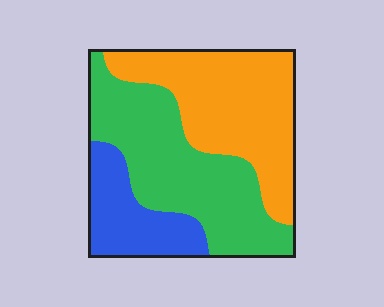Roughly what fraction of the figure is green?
Green covers 42% of the figure.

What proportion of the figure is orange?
Orange takes up about two fifths (2/5) of the figure.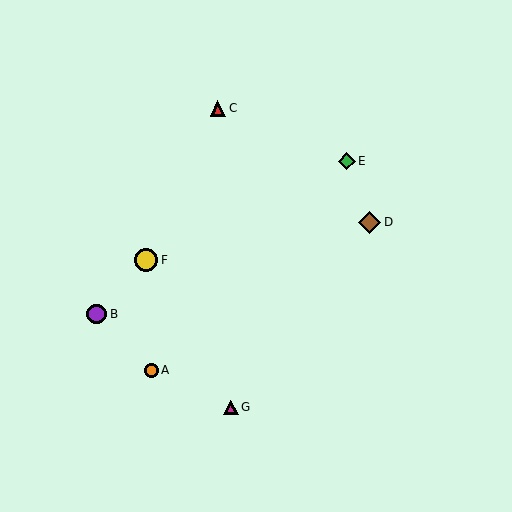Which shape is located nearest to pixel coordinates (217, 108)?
The red triangle (labeled C) at (218, 108) is nearest to that location.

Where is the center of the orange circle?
The center of the orange circle is at (152, 370).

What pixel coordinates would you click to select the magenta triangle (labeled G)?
Click at (231, 407) to select the magenta triangle G.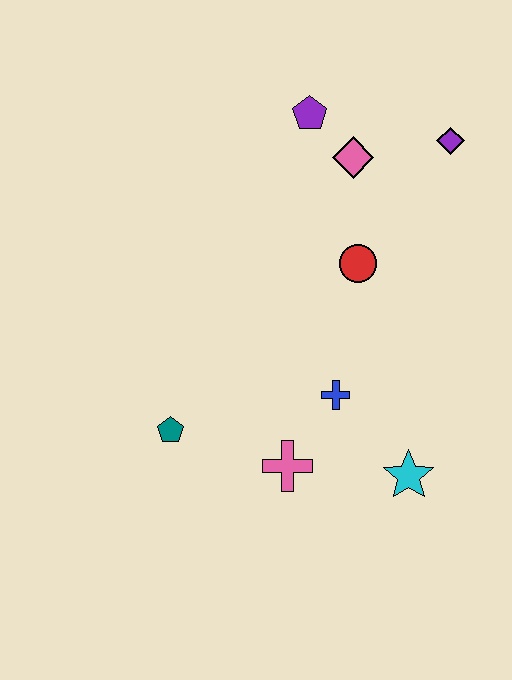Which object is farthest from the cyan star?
The purple pentagon is farthest from the cyan star.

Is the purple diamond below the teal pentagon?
No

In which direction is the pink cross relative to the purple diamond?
The pink cross is below the purple diamond.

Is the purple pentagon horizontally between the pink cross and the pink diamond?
Yes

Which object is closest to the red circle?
The pink diamond is closest to the red circle.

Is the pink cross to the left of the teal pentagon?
No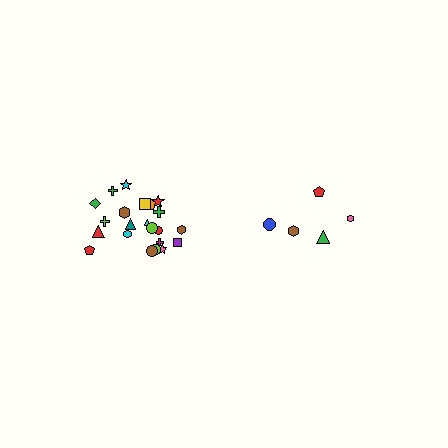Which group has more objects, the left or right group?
The left group.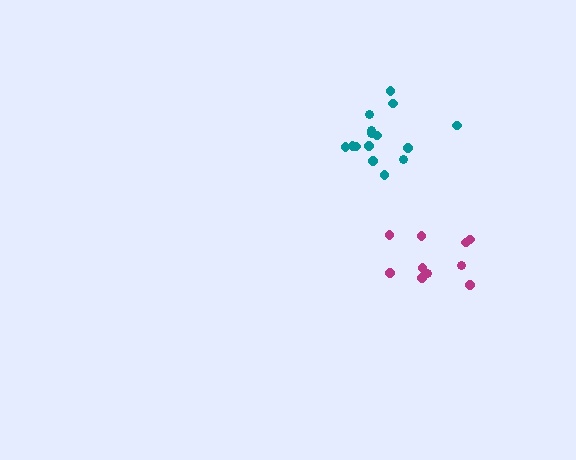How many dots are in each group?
Group 1: 10 dots, Group 2: 15 dots (25 total).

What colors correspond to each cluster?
The clusters are colored: magenta, teal.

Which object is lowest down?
The magenta cluster is bottommost.